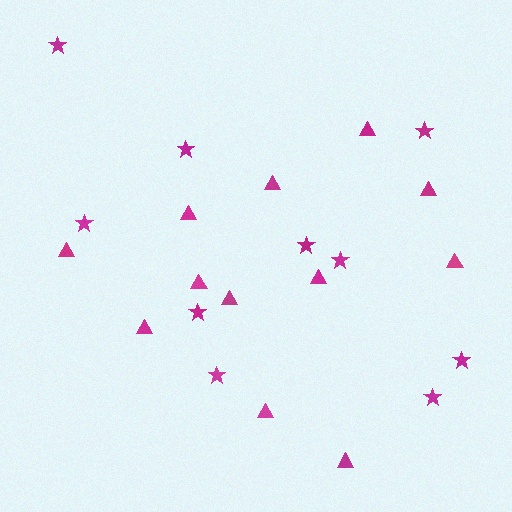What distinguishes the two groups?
There are 2 groups: one group of triangles (12) and one group of stars (10).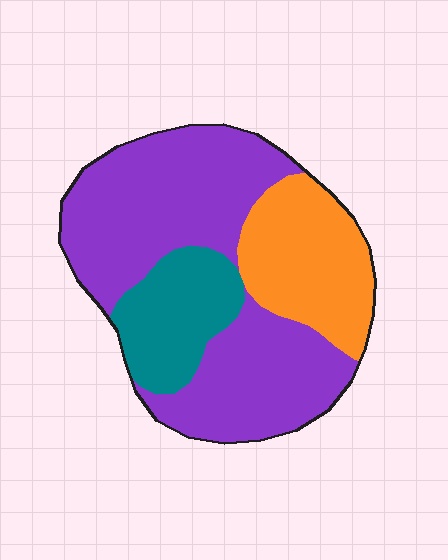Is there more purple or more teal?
Purple.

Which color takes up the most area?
Purple, at roughly 60%.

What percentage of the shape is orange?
Orange covers about 25% of the shape.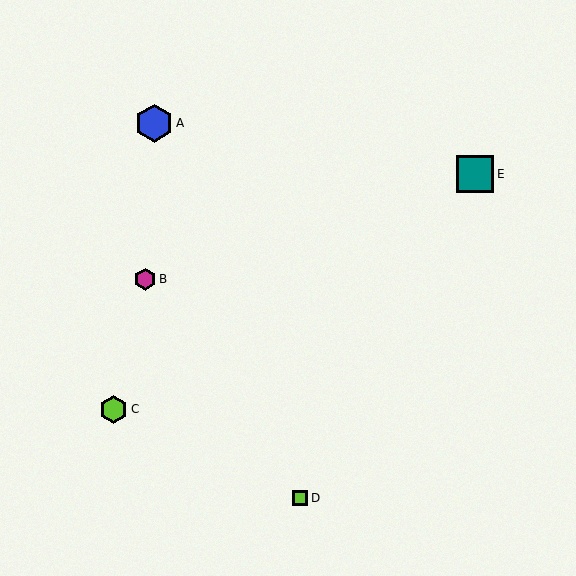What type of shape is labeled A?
Shape A is a blue hexagon.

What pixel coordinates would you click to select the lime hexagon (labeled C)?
Click at (114, 409) to select the lime hexagon C.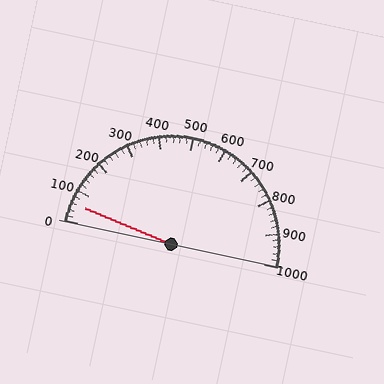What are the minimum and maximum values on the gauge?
The gauge ranges from 0 to 1000.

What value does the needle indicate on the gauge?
The needle indicates approximately 60.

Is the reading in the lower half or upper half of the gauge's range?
The reading is in the lower half of the range (0 to 1000).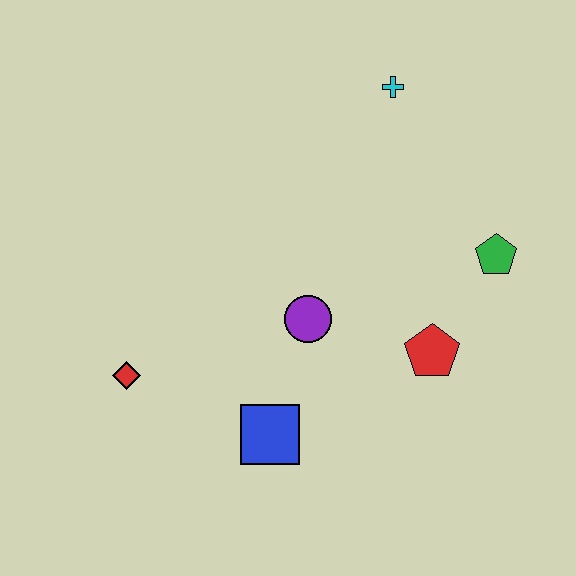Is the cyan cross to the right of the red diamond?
Yes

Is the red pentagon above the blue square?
Yes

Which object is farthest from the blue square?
The cyan cross is farthest from the blue square.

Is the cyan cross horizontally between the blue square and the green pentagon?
Yes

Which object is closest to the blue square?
The purple circle is closest to the blue square.